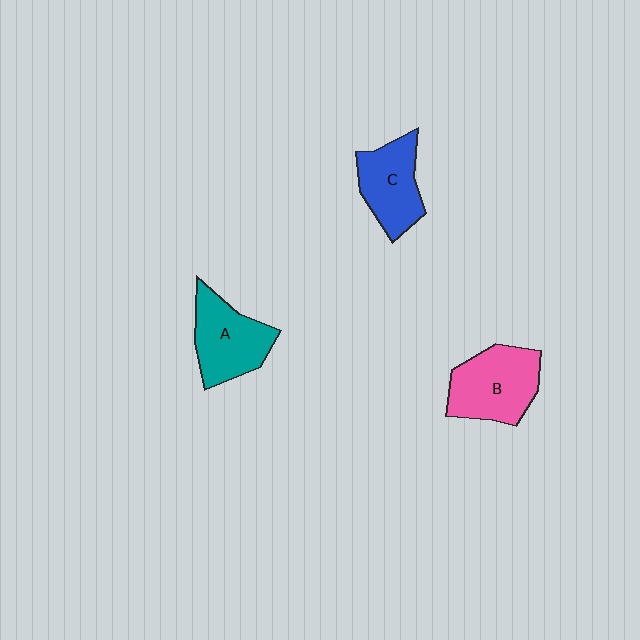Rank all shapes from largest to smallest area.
From largest to smallest: B (pink), A (teal), C (blue).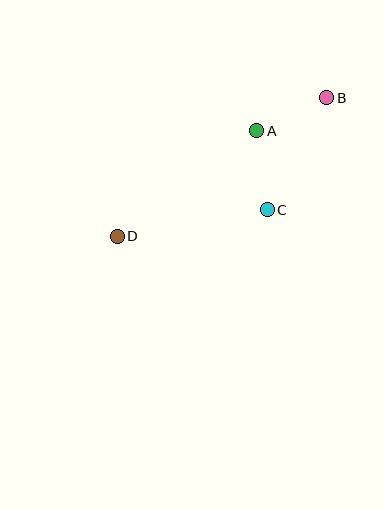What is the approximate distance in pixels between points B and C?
The distance between B and C is approximately 127 pixels.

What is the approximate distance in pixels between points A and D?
The distance between A and D is approximately 175 pixels.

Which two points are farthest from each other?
Points B and D are farthest from each other.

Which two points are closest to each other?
Points A and B are closest to each other.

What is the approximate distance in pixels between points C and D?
The distance between C and D is approximately 152 pixels.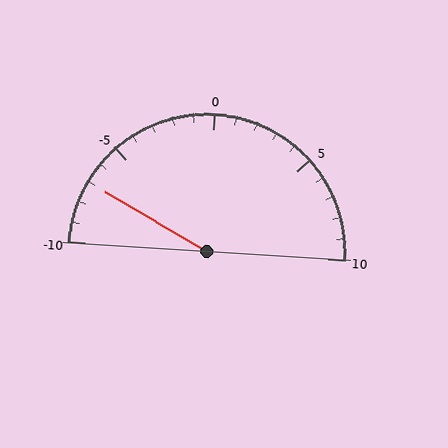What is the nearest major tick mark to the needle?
The nearest major tick mark is -5.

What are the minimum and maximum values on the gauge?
The gauge ranges from -10 to 10.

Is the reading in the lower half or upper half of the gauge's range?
The reading is in the lower half of the range (-10 to 10).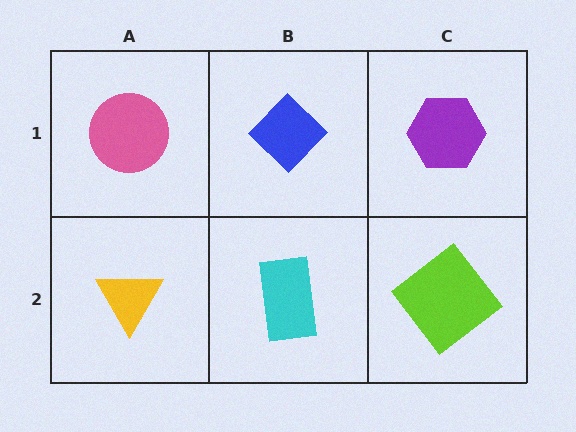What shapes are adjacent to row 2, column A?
A pink circle (row 1, column A), a cyan rectangle (row 2, column B).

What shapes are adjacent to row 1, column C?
A lime diamond (row 2, column C), a blue diamond (row 1, column B).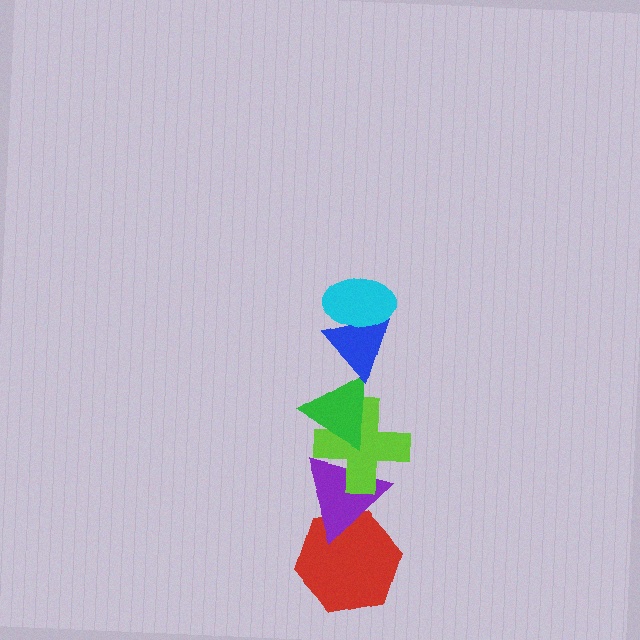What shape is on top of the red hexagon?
The purple triangle is on top of the red hexagon.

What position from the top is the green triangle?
The green triangle is 3rd from the top.